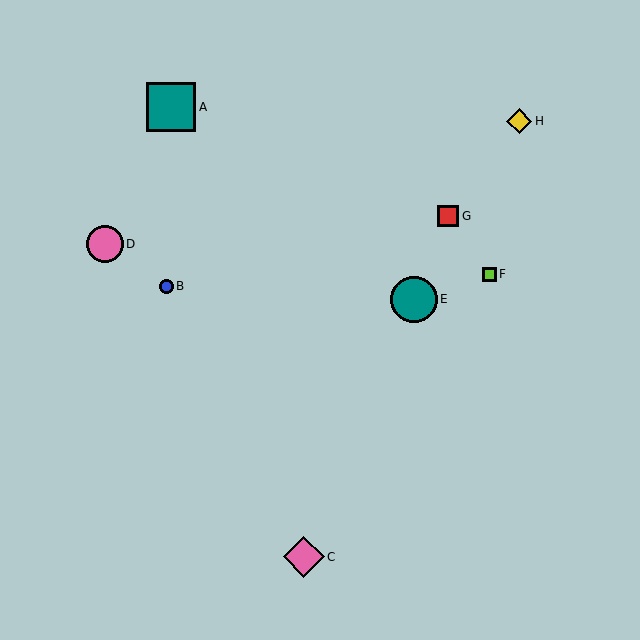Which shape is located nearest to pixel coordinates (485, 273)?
The lime square (labeled F) at (489, 274) is nearest to that location.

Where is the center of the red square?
The center of the red square is at (448, 216).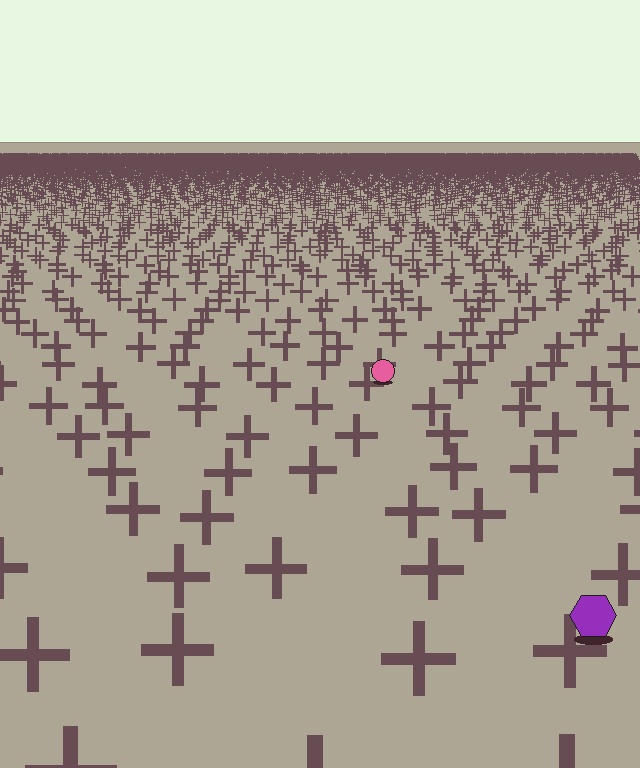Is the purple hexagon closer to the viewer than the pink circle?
Yes. The purple hexagon is closer — you can tell from the texture gradient: the ground texture is coarser near it.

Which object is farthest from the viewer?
The pink circle is farthest from the viewer. It appears smaller and the ground texture around it is denser.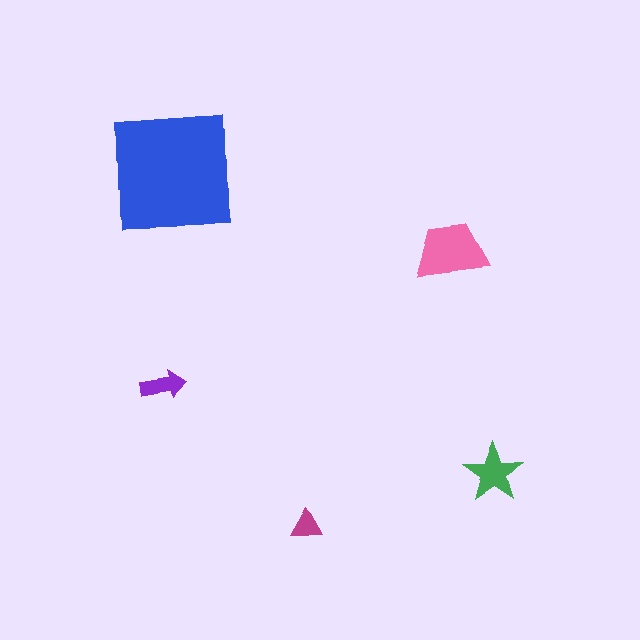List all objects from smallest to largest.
The magenta triangle, the purple arrow, the green star, the pink trapezoid, the blue square.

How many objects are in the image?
There are 5 objects in the image.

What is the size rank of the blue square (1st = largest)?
1st.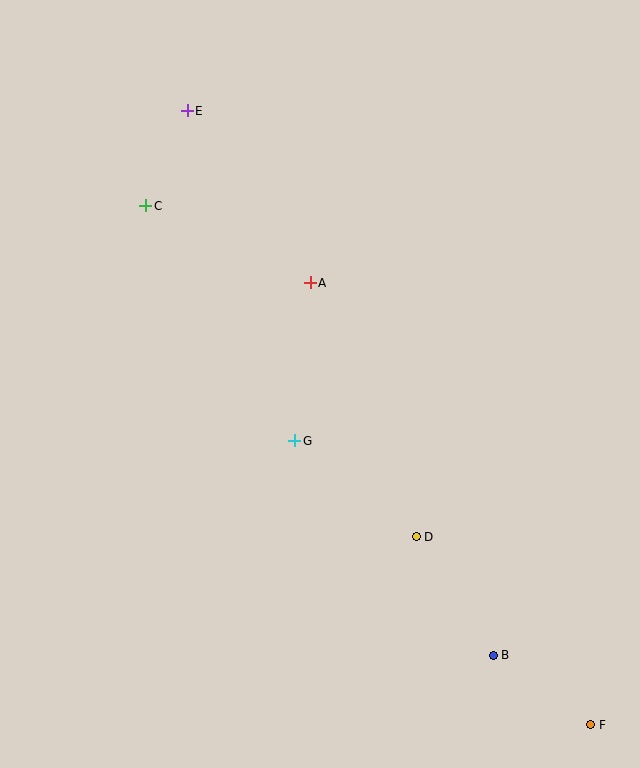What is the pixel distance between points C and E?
The distance between C and E is 104 pixels.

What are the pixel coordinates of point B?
Point B is at (493, 655).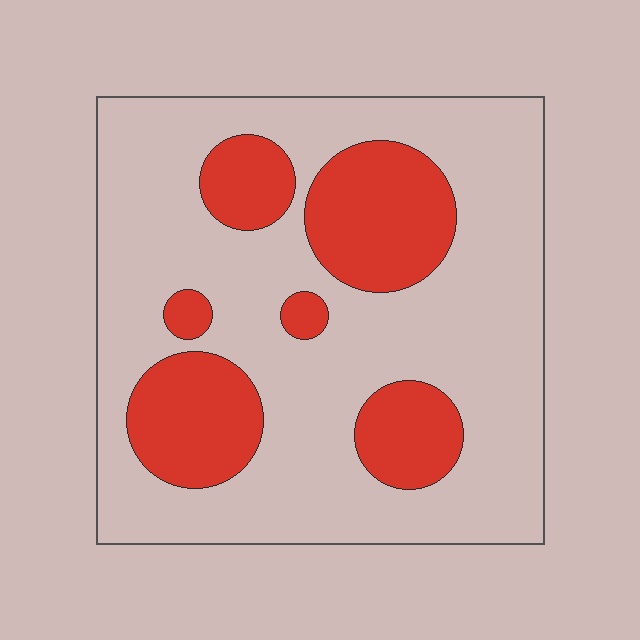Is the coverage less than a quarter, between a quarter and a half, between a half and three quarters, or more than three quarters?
Between a quarter and a half.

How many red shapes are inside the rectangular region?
6.